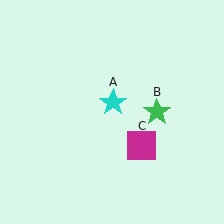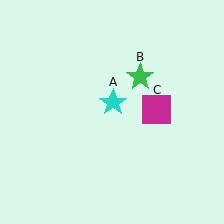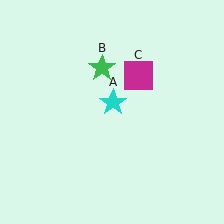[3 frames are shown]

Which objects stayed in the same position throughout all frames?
Cyan star (object A) remained stationary.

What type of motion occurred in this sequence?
The green star (object B), magenta square (object C) rotated counterclockwise around the center of the scene.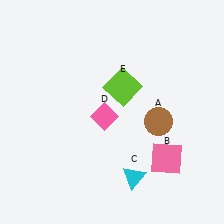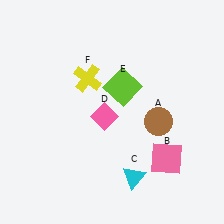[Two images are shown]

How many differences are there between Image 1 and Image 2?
There is 1 difference between the two images.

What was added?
A yellow cross (F) was added in Image 2.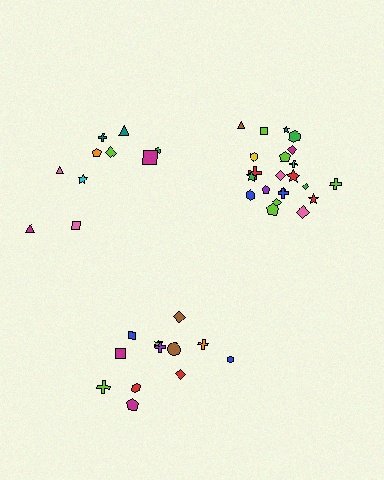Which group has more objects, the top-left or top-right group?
The top-right group.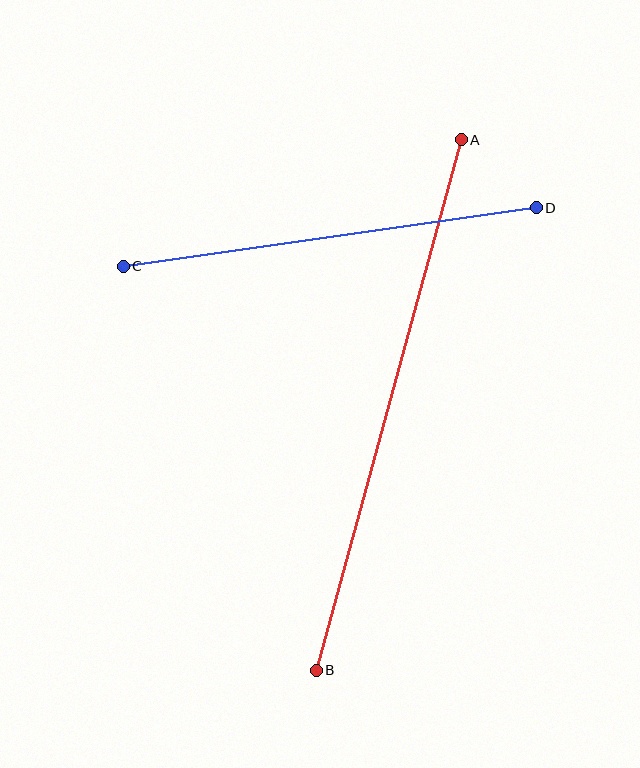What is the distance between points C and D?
The distance is approximately 417 pixels.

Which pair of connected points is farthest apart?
Points A and B are farthest apart.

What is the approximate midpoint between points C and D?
The midpoint is at approximately (330, 237) pixels.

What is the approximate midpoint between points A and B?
The midpoint is at approximately (389, 405) pixels.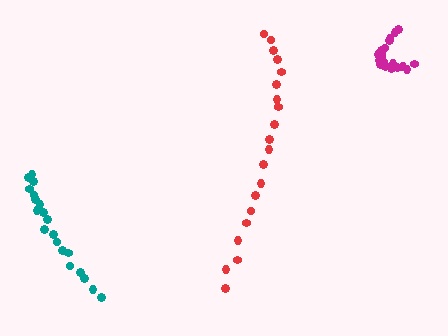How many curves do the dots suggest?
There are 3 distinct paths.